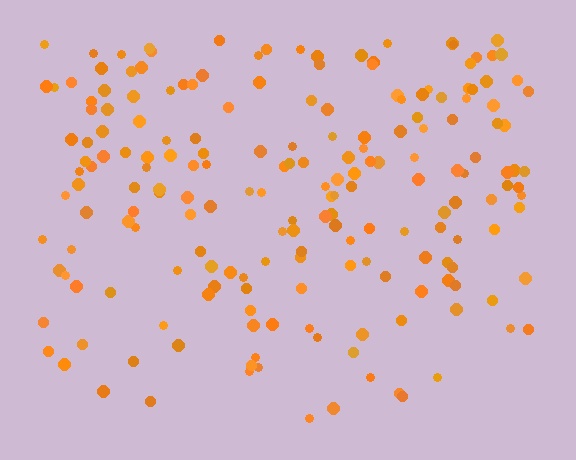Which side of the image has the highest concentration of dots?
The top.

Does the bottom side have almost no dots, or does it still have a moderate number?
Still a moderate number, just noticeably fewer than the top.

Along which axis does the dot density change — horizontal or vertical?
Vertical.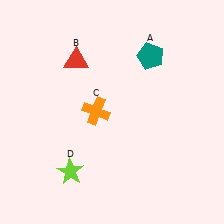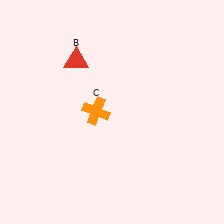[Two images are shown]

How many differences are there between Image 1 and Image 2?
There are 2 differences between the two images.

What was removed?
The lime star (D), the teal pentagon (A) were removed in Image 2.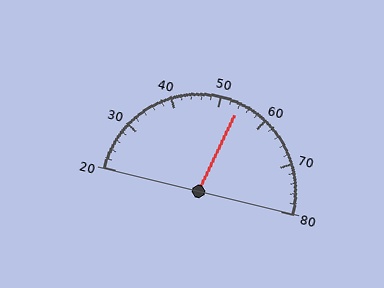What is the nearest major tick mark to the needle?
The nearest major tick mark is 50.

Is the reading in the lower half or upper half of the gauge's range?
The reading is in the upper half of the range (20 to 80).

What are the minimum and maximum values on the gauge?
The gauge ranges from 20 to 80.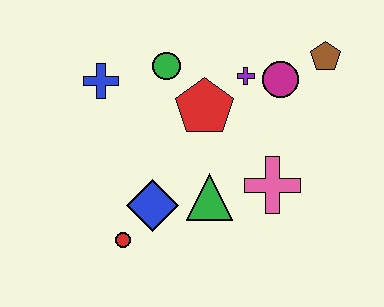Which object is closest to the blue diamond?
The red circle is closest to the blue diamond.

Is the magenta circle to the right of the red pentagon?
Yes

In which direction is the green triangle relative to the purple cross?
The green triangle is below the purple cross.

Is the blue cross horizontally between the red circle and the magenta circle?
No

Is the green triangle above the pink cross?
No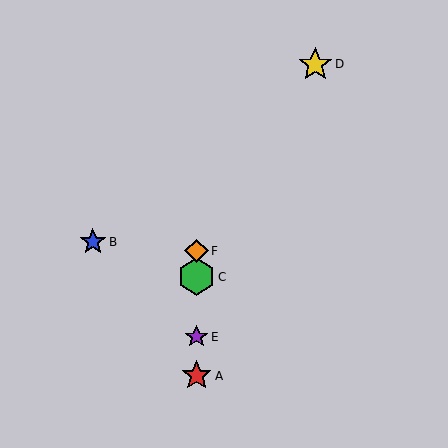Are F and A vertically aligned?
Yes, both are at x≈197.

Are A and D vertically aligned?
No, A is at x≈197 and D is at x≈315.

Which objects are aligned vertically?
Objects A, C, E, F are aligned vertically.